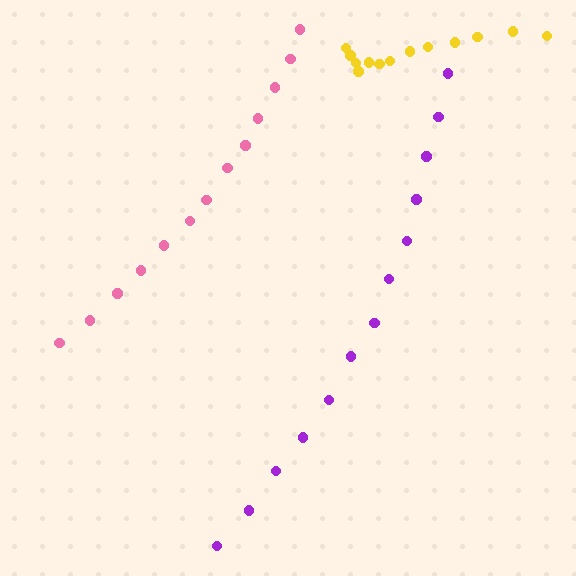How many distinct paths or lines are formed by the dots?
There are 3 distinct paths.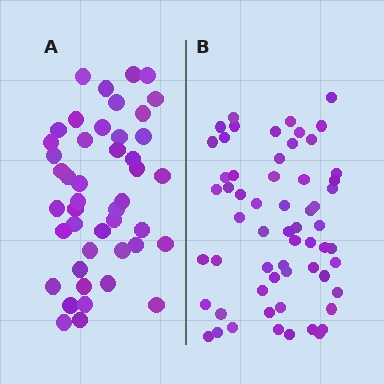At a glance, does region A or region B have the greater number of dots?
Region B (the right region) has more dots.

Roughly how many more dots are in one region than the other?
Region B has approximately 15 more dots than region A.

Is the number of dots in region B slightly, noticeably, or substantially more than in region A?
Region B has noticeably more, but not dramatically so. The ratio is roughly 1.3 to 1.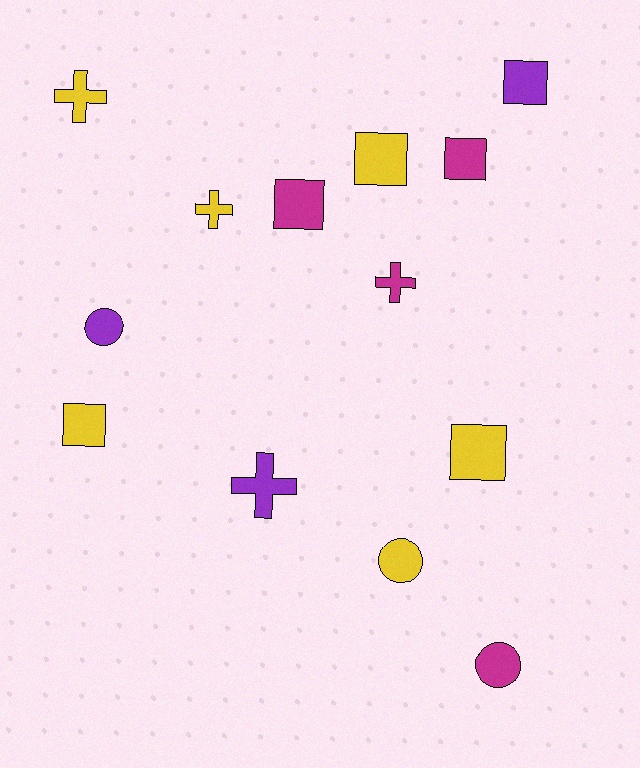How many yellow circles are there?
There is 1 yellow circle.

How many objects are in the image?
There are 13 objects.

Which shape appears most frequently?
Square, with 6 objects.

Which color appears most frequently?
Yellow, with 6 objects.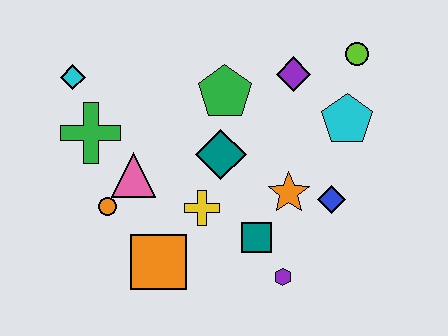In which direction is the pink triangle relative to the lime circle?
The pink triangle is to the left of the lime circle.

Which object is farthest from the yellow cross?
The lime circle is farthest from the yellow cross.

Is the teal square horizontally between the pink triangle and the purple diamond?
Yes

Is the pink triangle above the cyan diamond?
No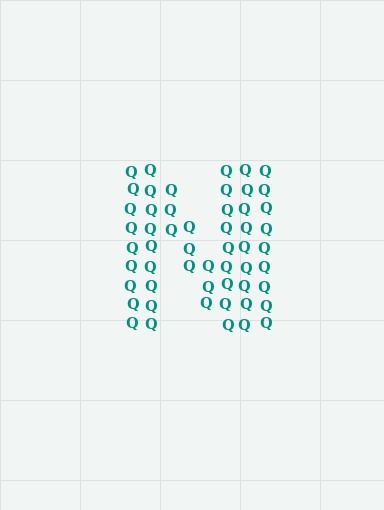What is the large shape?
The large shape is the letter N.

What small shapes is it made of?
It is made of small letter Q's.